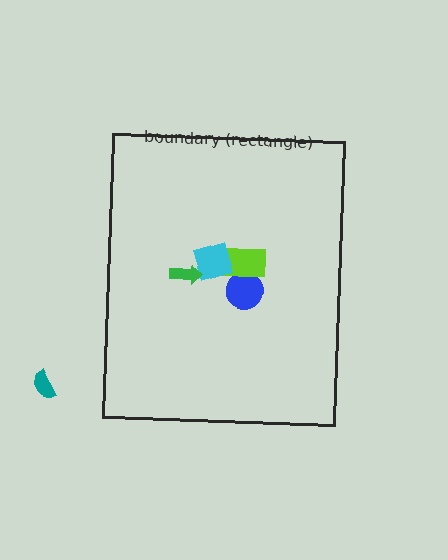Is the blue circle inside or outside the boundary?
Inside.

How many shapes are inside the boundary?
4 inside, 1 outside.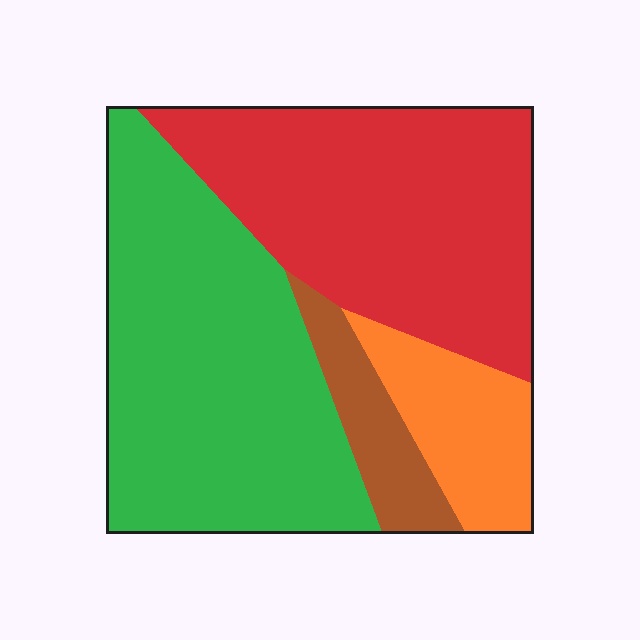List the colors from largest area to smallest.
From largest to smallest: green, red, orange, brown.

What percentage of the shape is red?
Red takes up about three eighths (3/8) of the shape.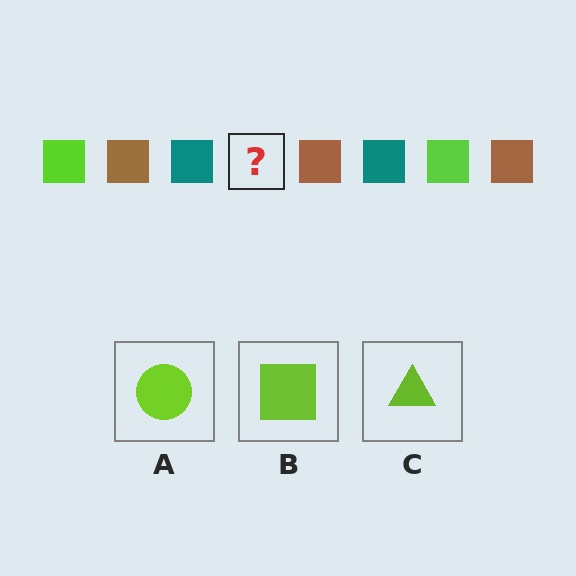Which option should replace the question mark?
Option B.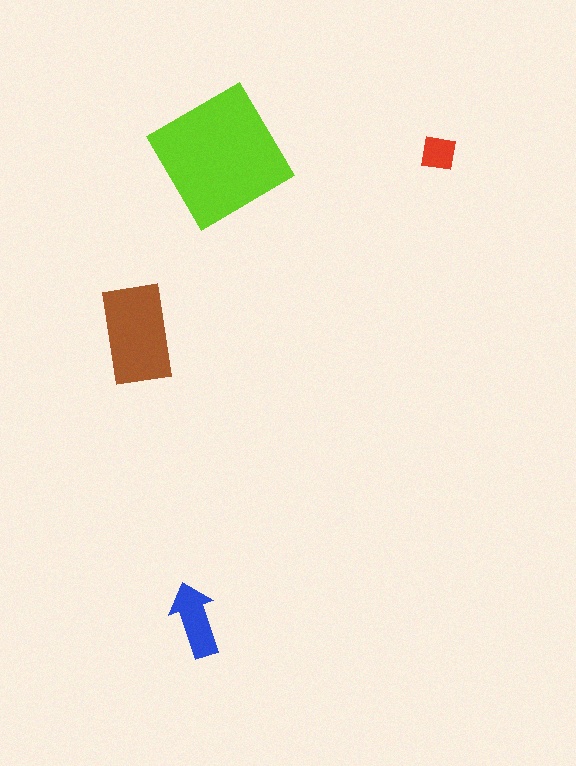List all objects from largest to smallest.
The lime diamond, the brown rectangle, the blue arrow, the red square.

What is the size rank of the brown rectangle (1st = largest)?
2nd.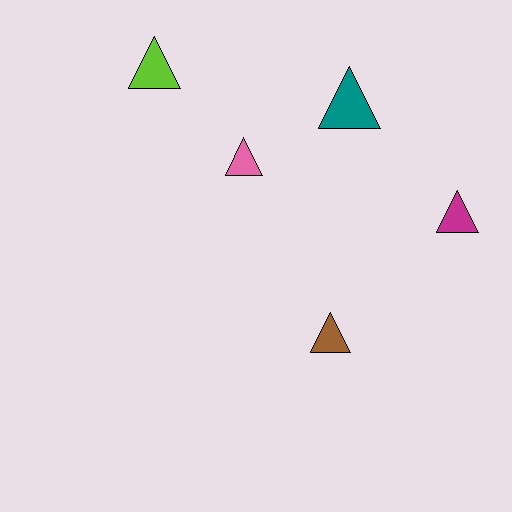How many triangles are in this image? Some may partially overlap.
There are 5 triangles.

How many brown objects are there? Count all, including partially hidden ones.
There is 1 brown object.